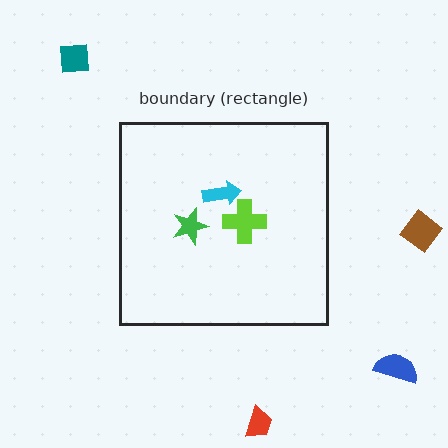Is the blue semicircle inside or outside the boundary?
Outside.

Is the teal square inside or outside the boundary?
Outside.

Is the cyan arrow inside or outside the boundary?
Inside.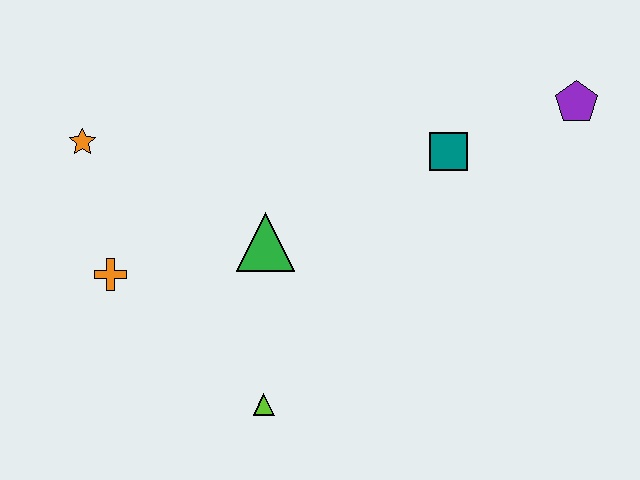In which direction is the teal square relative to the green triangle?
The teal square is to the right of the green triangle.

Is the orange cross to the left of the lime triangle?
Yes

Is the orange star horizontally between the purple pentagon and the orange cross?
No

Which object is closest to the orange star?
The orange cross is closest to the orange star.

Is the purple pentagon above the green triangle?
Yes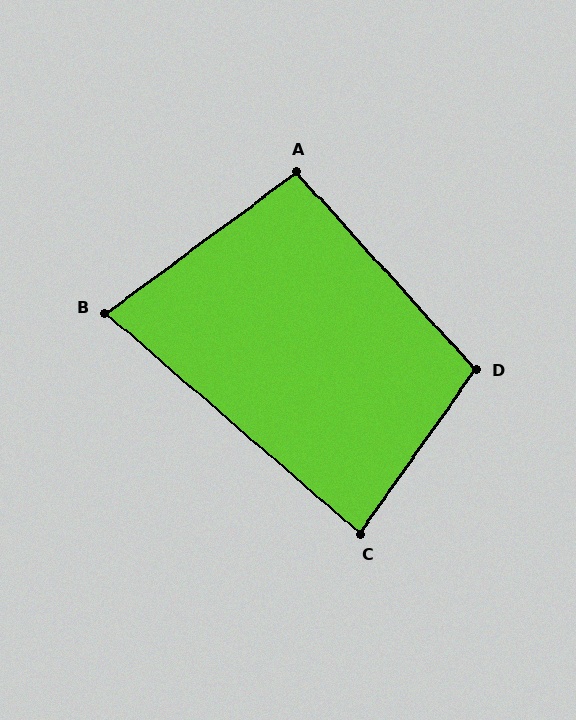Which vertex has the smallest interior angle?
B, at approximately 77 degrees.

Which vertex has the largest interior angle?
D, at approximately 103 degrees.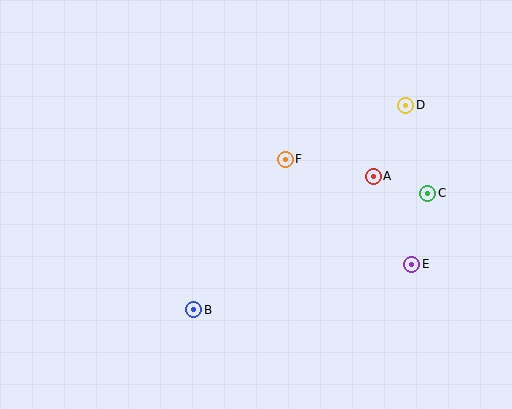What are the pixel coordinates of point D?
Point D is at (406, 105).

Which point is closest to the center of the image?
Point F at (285, 159) is closest to the center.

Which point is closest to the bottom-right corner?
Point E is closest to the bottom-right corner.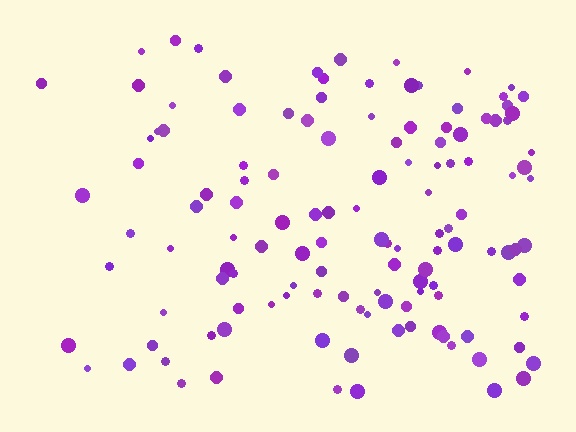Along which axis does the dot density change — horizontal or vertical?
Horizontal.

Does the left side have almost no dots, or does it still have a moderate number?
Still a moderate number, just noticeably fewer than the right.